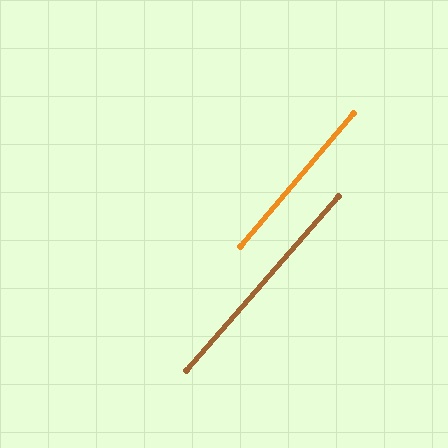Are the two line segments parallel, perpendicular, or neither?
Parallel — their directions differ by only 0.8°.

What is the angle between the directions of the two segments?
Approximately 1 degree.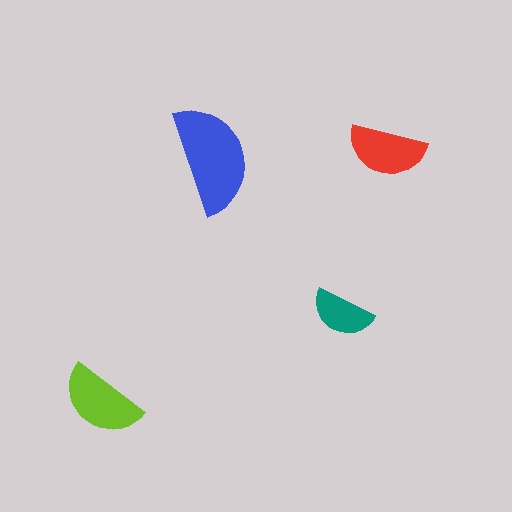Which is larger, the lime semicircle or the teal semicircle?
The lime one.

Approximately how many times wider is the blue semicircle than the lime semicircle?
About 1.5 times wider.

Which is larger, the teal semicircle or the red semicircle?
The red one.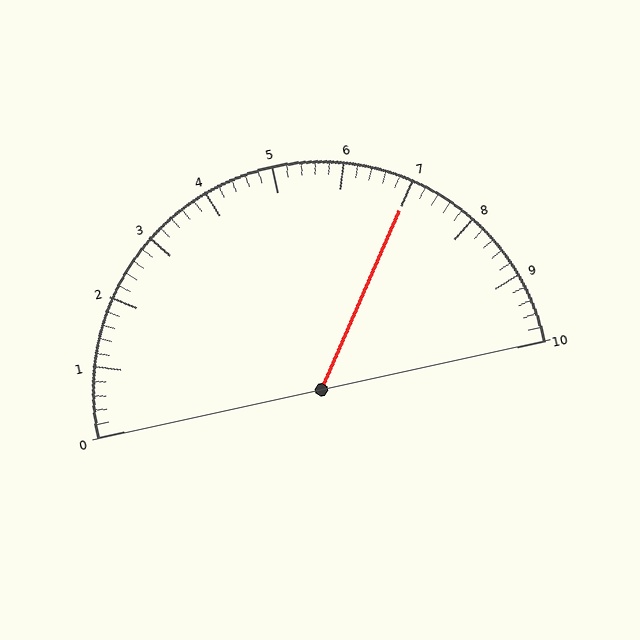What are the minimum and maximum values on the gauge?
The gauge ranges from 0 to 10.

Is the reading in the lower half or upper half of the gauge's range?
The reading is in the upper half of the range (0 to 10).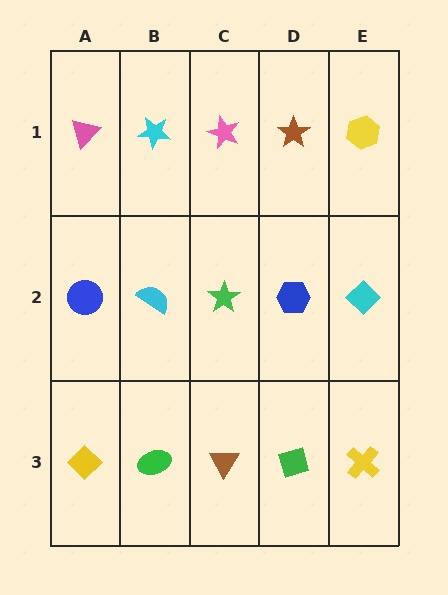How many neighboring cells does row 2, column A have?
3.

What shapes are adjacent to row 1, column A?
A blue circle (row 2, column A), a cyan star (row 1, column B).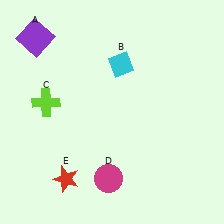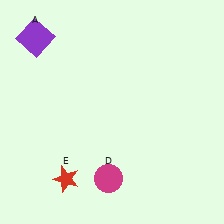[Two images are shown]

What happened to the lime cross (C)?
The lime cross (C) was removed in Image 2. It was in the top-left area of Image 1.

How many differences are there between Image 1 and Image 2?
There are 2 differences between the two images.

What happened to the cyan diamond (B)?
The cyan diamond (B) was removed in Image 2. It was in the top-right area of Image 1.